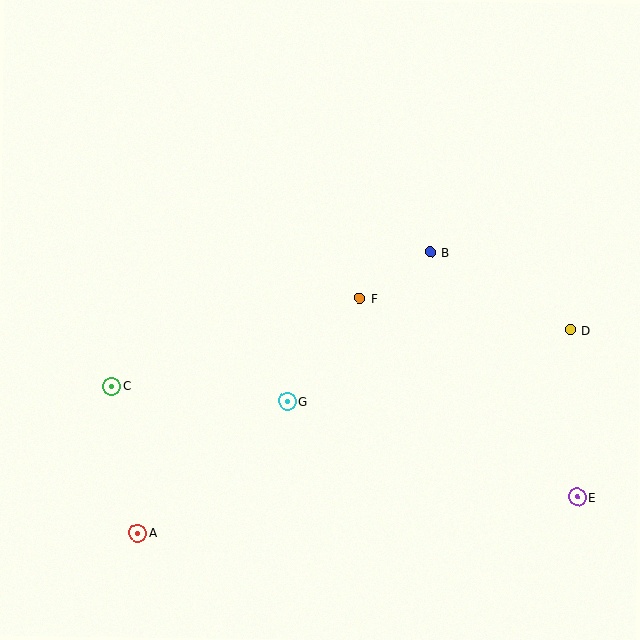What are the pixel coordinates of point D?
Point D is at (570, 330).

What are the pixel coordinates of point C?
Point C is at (112, 387).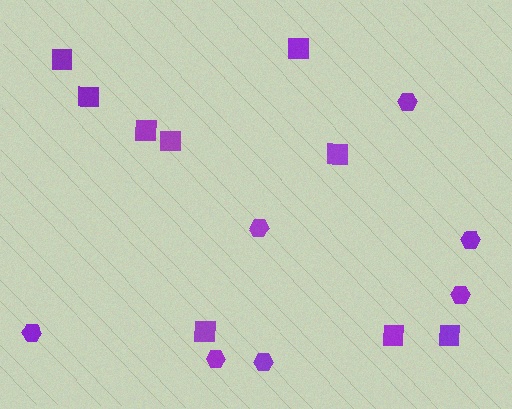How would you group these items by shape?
There are 2 groups: one group of hexagons (7) and one group of squares (9).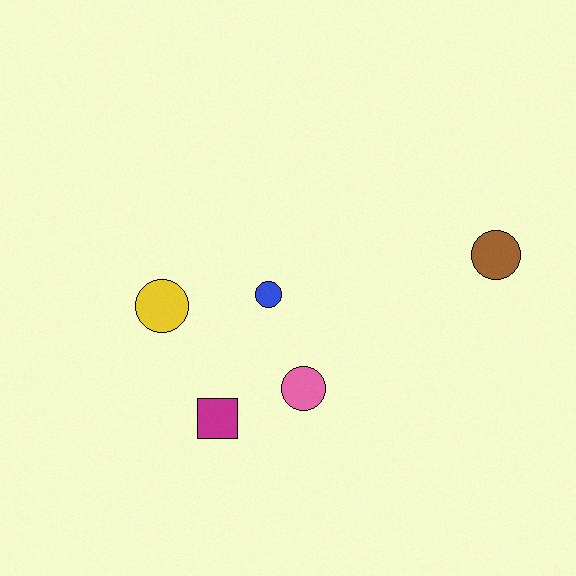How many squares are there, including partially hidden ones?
There is 1 square.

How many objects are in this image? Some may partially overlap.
There are 5 objects.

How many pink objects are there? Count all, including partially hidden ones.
There is 1 pink object.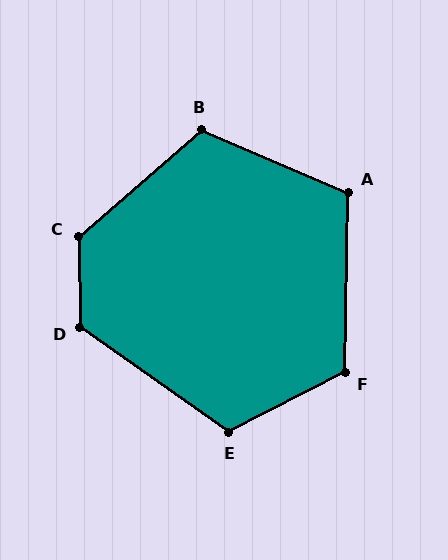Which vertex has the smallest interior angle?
A, at approximately 112 degrees.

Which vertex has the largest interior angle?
C, at approximately 130 degrees.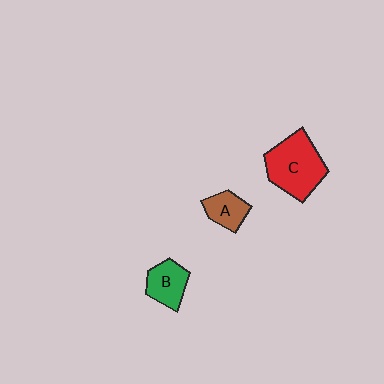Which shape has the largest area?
Shape C (red).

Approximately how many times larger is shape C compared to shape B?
Approximately 1.9 times.